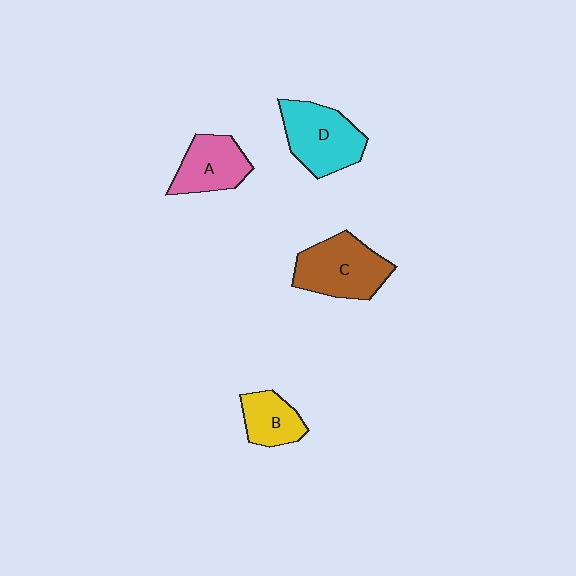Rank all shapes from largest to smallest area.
From largest to smallest: C (brown), D (cyan), A (pink), B (yellow).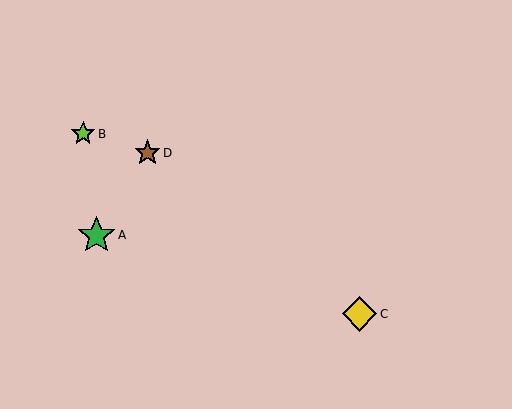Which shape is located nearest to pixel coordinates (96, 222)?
The green star (labeled A) at (96, 235) is nearest to that location.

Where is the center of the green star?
The center of the green star is at (96, 235).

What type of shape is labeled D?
Shape D is a brown star.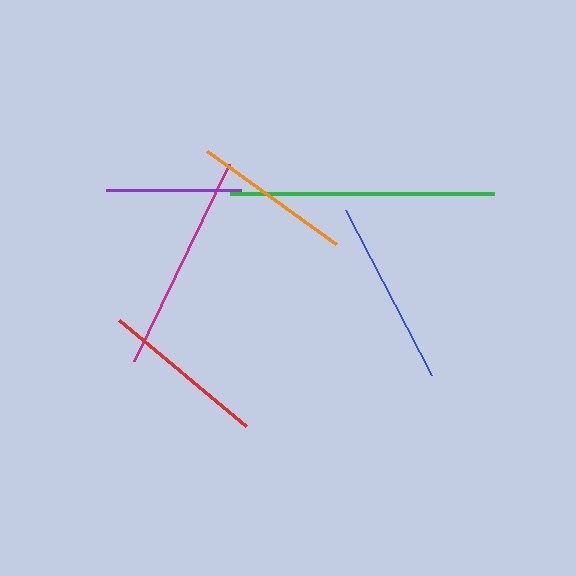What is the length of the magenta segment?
The magenta segment is approximately 218 pixels long.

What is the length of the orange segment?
The orange segment is approximately 159 pixels long.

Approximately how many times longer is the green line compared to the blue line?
The green line is approximately 1.4 times the length of the blue line.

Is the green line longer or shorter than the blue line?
The green line is longer than the blue line.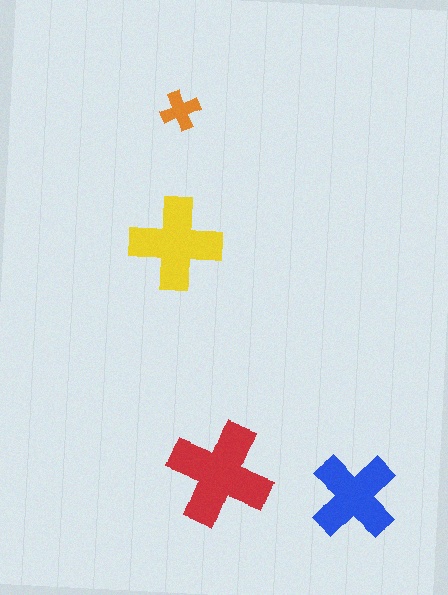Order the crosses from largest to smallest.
the red one, the yellow one, the blue one, the orange one.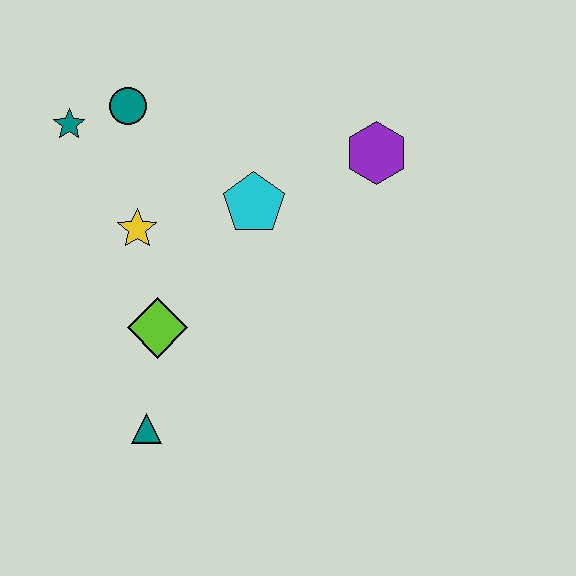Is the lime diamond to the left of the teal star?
No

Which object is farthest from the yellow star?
The purple hexagon is farthest from the yellow star.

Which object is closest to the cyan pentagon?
The yellow star is closest to the cyan pentagon.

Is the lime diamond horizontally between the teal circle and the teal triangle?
No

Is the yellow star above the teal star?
No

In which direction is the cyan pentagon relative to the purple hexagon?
The cyan pentagon is to the left of the purple hexagon.